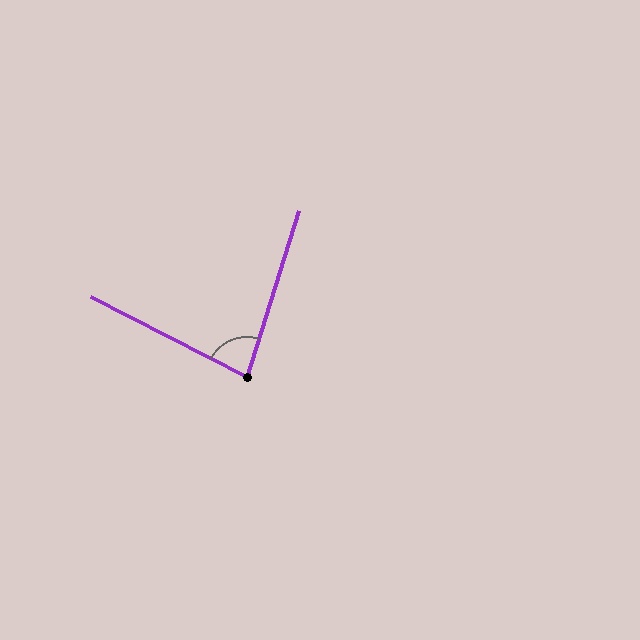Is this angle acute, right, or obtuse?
It is acute.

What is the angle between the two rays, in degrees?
Approximately 80 degrees.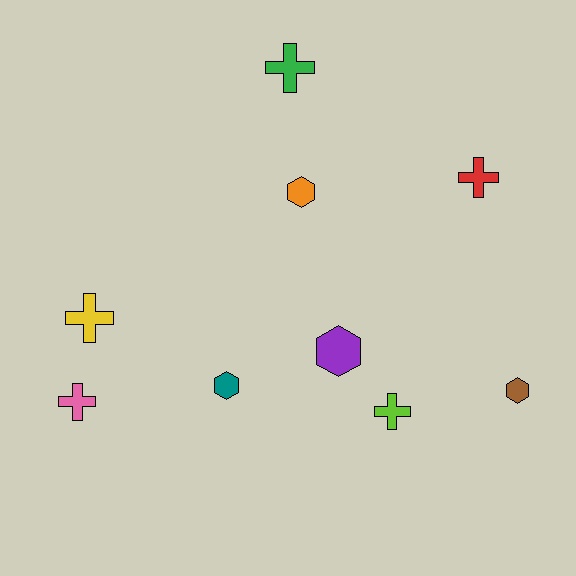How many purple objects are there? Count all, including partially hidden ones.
There is 1 purple object.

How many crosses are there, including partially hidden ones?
There are 5 crosses.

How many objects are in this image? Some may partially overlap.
There are 9 objects.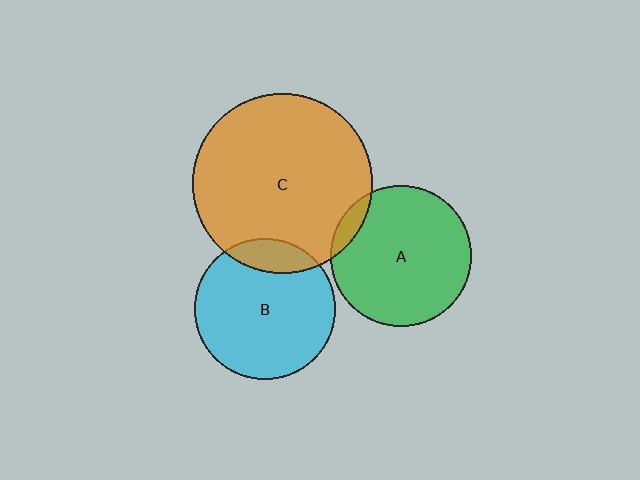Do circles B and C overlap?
Yes.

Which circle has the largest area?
Circle C (orange).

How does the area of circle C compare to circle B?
Approximately 1.6 times.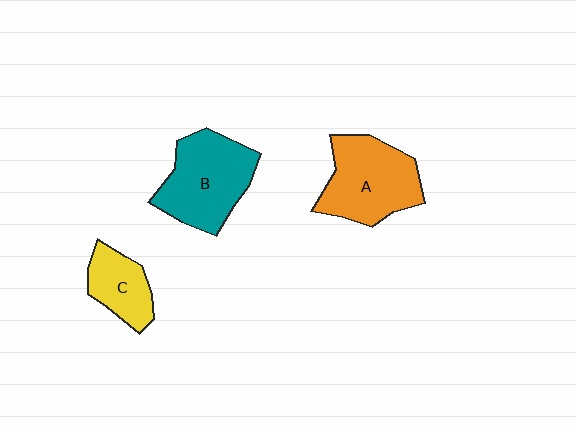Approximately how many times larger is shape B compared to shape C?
Approximately 1.8 times.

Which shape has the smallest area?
Shape C (yellow).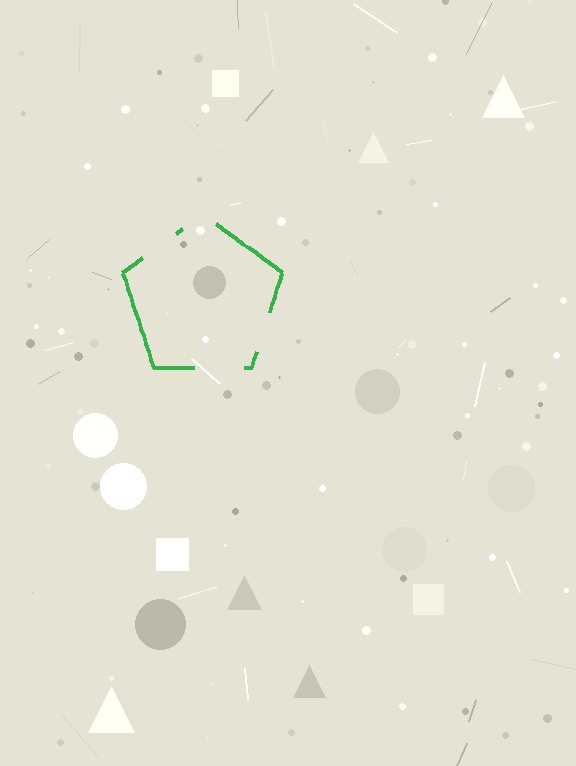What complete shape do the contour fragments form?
The contour fragments form a pentagon.